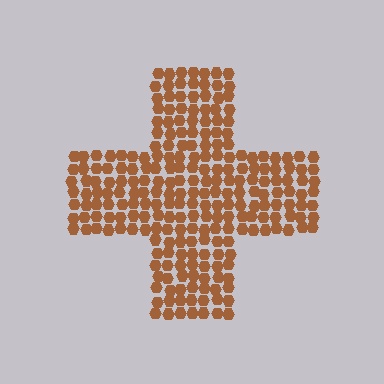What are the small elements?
The small elements are hexagons.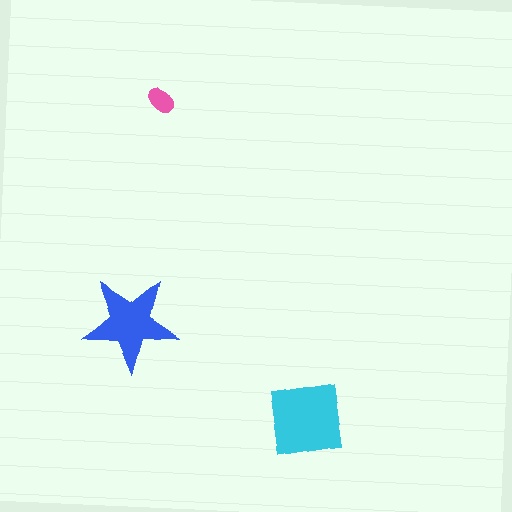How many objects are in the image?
There are 3 objects in the image.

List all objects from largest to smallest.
The cyan square, the blue star, the pink ellipse.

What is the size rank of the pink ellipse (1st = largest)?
3rd.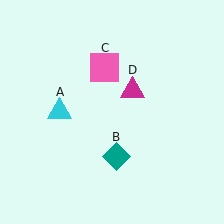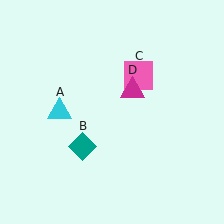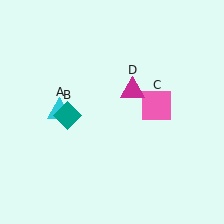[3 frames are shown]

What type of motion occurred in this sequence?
The teal diamond (object B), pink square (object C) rotated clockwise around the center of the scene.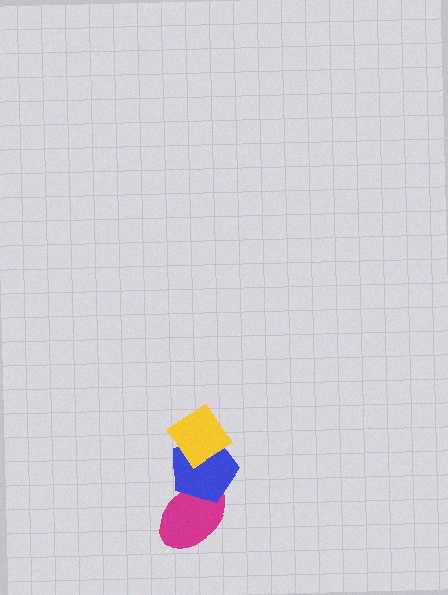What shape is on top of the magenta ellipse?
The blue pentagon is on top of the magenta ellipse.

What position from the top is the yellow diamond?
The yellow diamond is 1st from the top.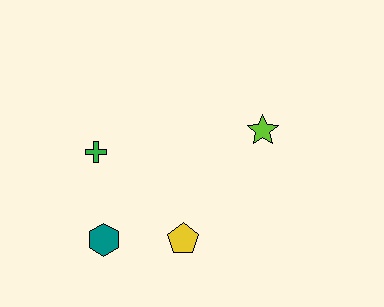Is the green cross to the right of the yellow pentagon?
No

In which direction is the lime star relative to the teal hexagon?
The lime star is to the right of the teal hexagon.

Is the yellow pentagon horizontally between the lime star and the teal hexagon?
Yes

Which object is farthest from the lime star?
The teal hexagon is farthest from the lime star.